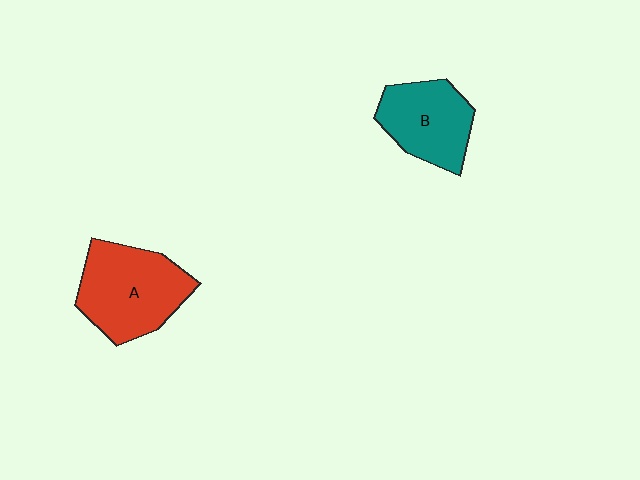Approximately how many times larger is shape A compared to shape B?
Approximately 1.3 times.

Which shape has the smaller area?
Shape B (teal).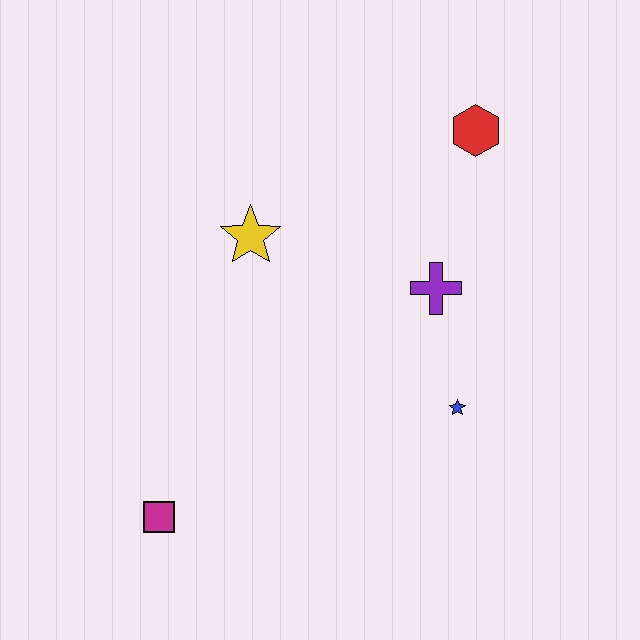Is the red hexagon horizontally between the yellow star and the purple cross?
No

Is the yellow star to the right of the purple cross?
No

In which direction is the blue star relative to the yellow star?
The blue star is to the right of the yellow star.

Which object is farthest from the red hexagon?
The magenta square is farthest from the red hexagon.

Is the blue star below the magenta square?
No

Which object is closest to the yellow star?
The purple cross is closest to the yellow star.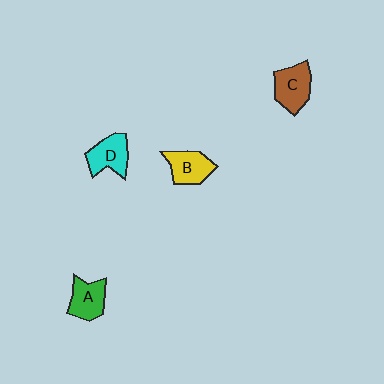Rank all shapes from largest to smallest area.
From largest to smallest: C (brown), D (cyan), B (yellow), A (green).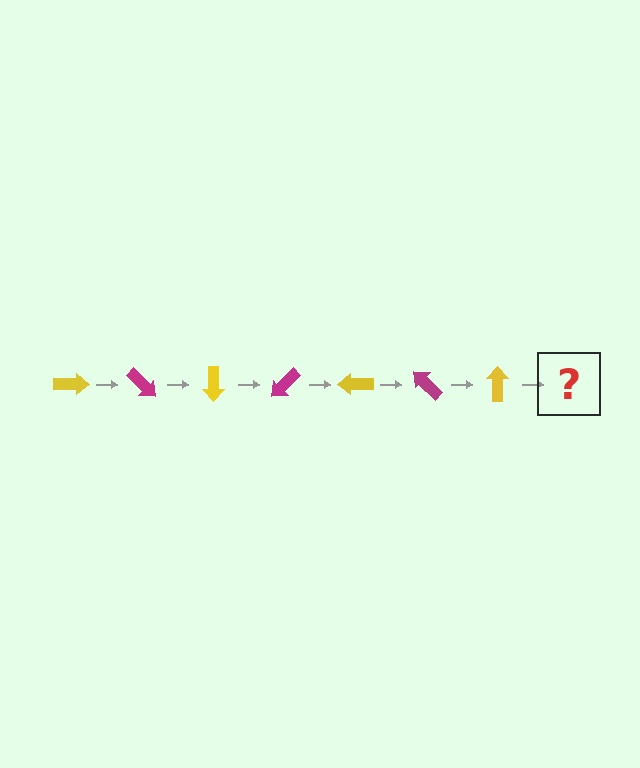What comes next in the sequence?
The next element should be a magenta arrow, rotated 315 degrees from the start.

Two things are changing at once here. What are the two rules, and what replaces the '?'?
The two rules are that it rotates 45 degrees each step and the color cycles through yellow and magenta. The '?' should be a magenta arrow, rotated 315 degrees from the start.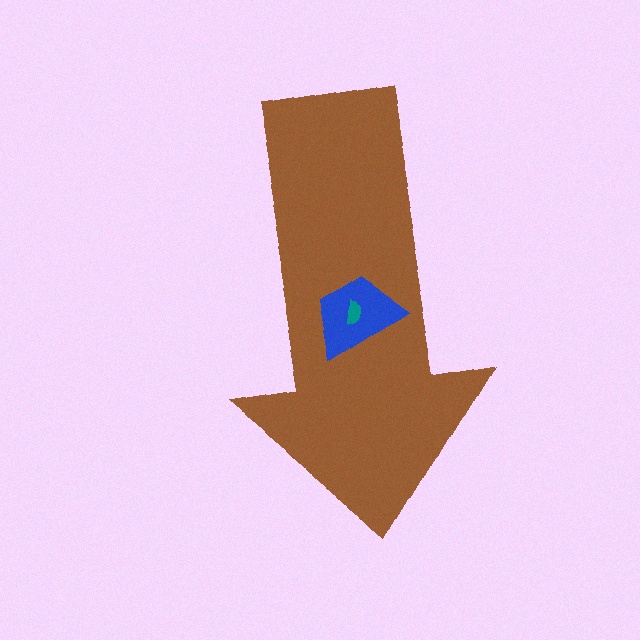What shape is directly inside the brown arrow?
The blue trapezoid.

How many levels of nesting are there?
3.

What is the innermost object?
The teal semicircle.